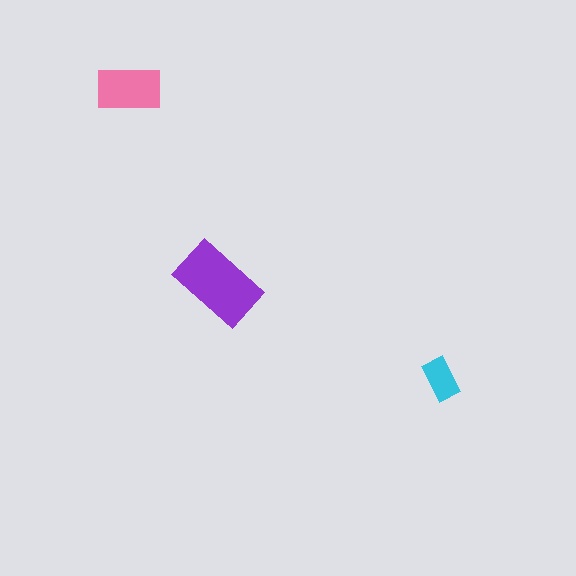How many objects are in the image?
There are 3 objects in the image.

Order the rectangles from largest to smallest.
the purple one, the pink one, the cyan one.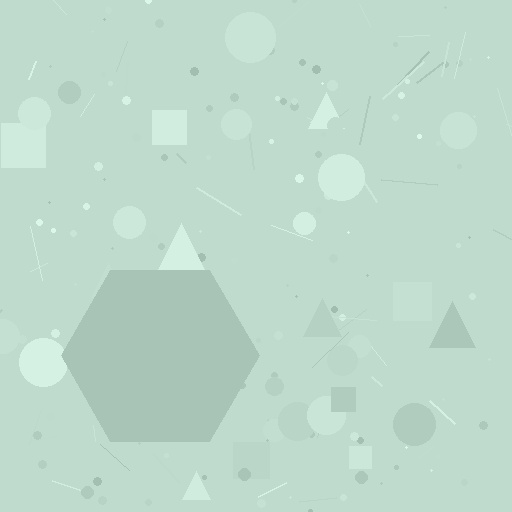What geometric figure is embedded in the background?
A hexagon is embedded in the background.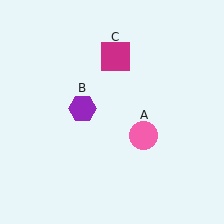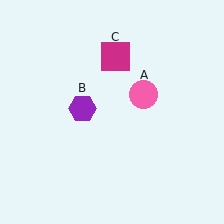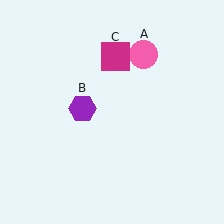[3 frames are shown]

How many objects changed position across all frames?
1 object changed position: pink circle (object A).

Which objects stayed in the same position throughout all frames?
Purple hexagon (object B) and magenta square (object C) remained stationary.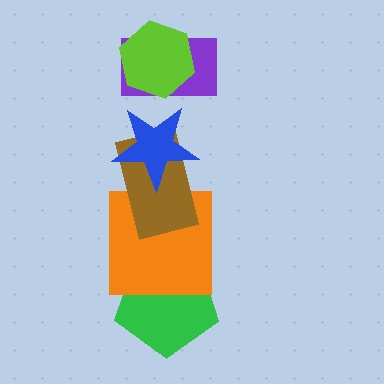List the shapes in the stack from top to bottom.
From top to bottom: the lime hexagon, the purple rectangle, the blue star, the brown rectangle, the orange square, the green pentagon.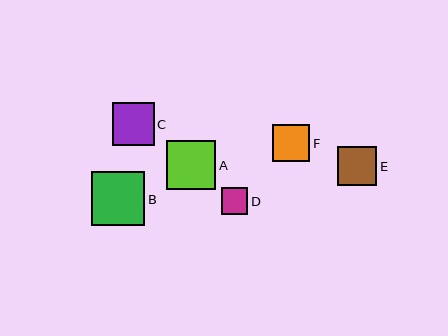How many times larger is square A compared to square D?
Square A is approximately 1.8 times the size of square D.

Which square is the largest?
Square B is the largest with a size of approximately 54 pixels.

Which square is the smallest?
Square D is the smallest with a size of approximately 27 pixels.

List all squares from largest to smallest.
From largest to smallest: B, A, C, E, F, D.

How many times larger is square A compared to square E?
Square A is approximately 1.2 times the size of square E.